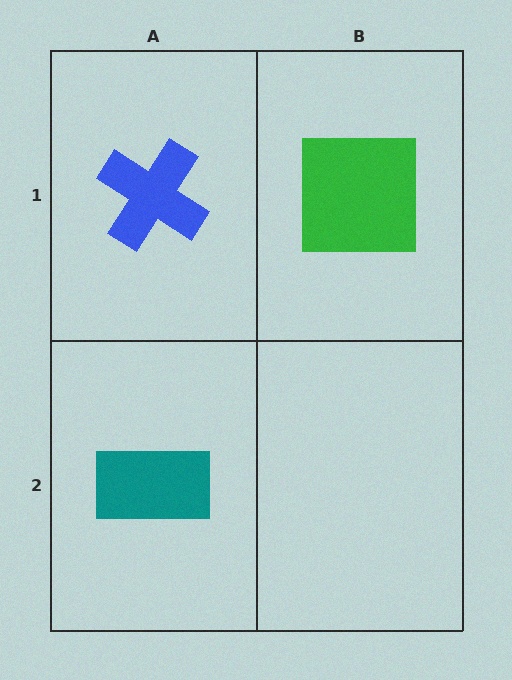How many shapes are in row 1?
2 shapes.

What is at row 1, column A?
A blue cross.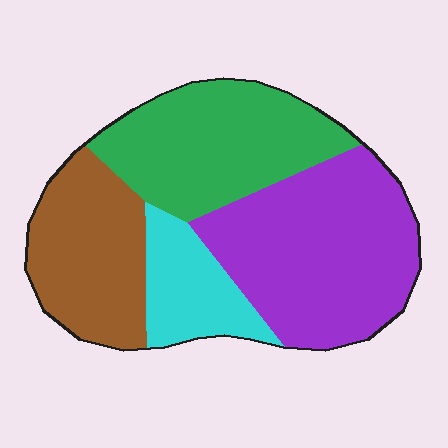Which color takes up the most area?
Purple, at roughly 35%.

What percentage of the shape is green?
Green takes up about one quarter (1/4) of the shape.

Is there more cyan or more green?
Green.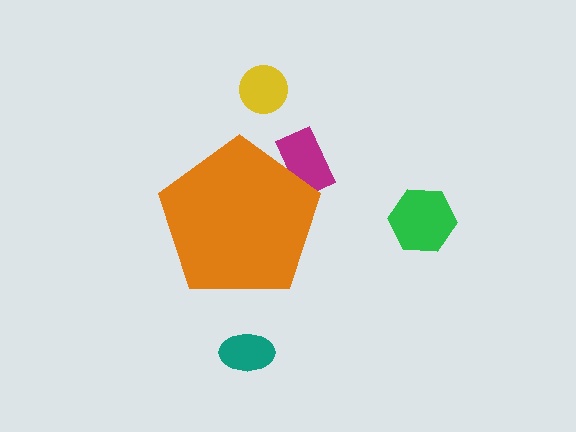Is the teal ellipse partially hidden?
No, the teal ellipse is fully visible.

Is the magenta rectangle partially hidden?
Yes, the magenta rectangle is partially hidden behind the orange pentagon.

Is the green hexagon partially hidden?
No, the green hexagon is fully visible.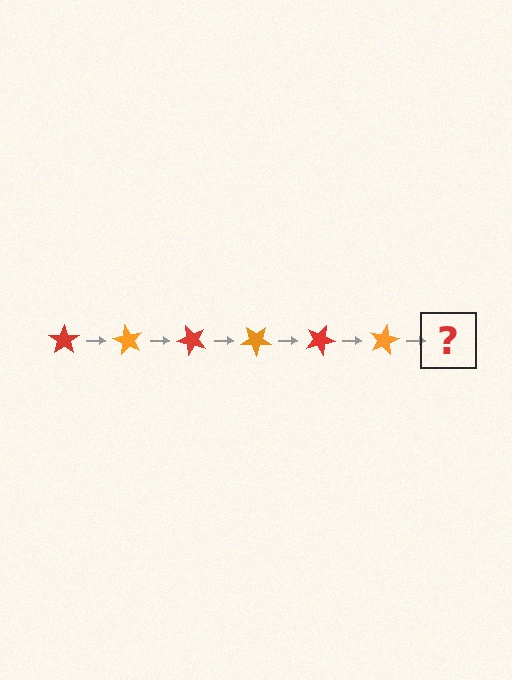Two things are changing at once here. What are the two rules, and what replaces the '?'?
The two rules are that it rotates 60 degrees each step and the color cycles through red and orange. The '?' should be a red star, rotated 360 degrees from the start.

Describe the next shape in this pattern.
It should be a red star, rotated 360 degrees from the start.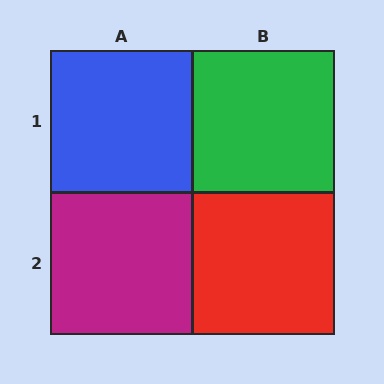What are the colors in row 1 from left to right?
Blue, green.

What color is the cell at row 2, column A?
Magenta.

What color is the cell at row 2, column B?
Red.